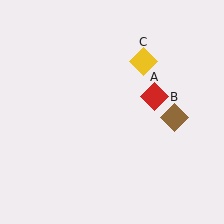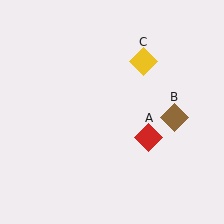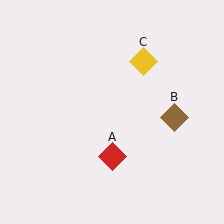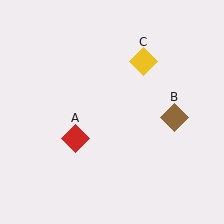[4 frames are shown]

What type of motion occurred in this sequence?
The red diamond (object A) rotated clockwise around the center of the scene.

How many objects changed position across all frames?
1 object changed position: red diamond (object A).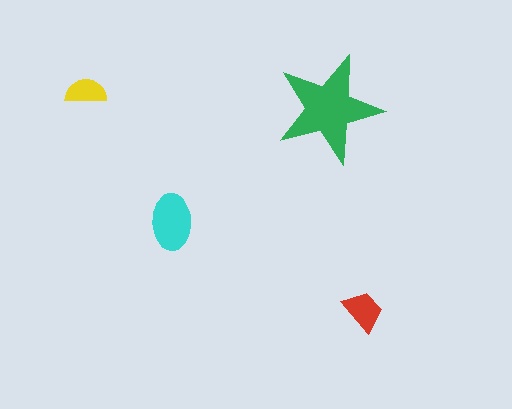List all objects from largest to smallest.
The green star, the cyan ellipse, the red trapezoid, the yellow semicircle.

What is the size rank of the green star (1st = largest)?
1st.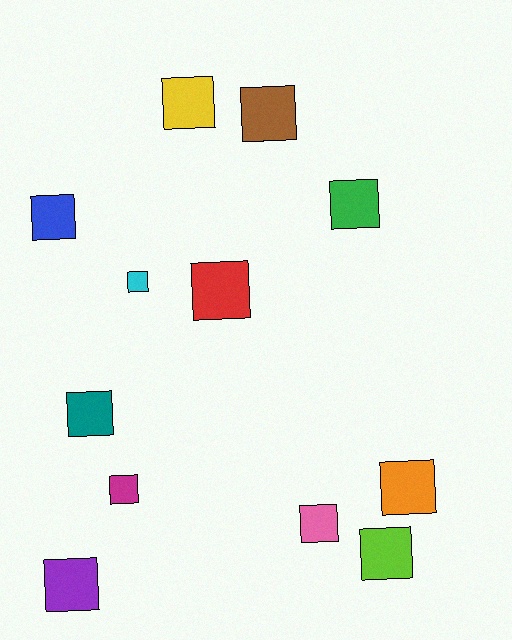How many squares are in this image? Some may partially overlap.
There are 12 squares.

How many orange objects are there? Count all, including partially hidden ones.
There is 1 orange object.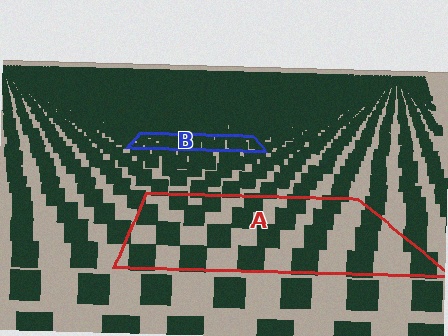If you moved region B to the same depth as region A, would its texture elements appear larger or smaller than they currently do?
They would appear larger. At a closer depth, the same texture elements are projected at a bigger on-screen size.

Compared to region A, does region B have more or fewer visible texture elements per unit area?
Region B has more texture elements per unit area — they are packed more densely because it is farther away.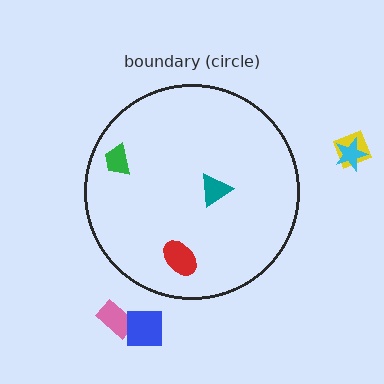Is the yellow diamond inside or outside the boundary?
Outside.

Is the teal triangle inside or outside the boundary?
Inside.